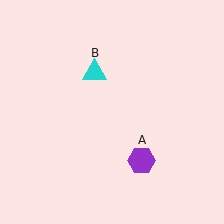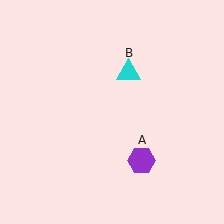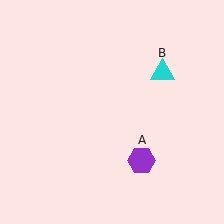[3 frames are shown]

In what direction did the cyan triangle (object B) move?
The cyan triangle (object B) moved right.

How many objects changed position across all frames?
1 object changed position: cyan triangle (object B).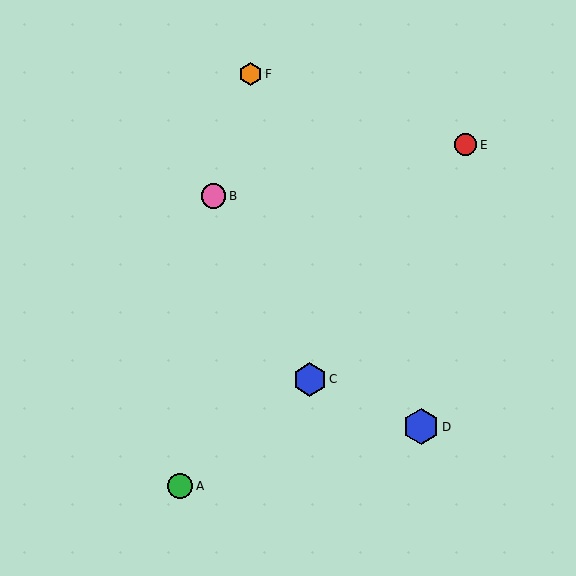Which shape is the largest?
The blue hexagon (labeled D) is the largest.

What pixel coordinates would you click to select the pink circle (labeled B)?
Click at (213, 196) to select the pink circle B.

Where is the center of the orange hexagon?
The center of the orange hexagon is at (250, 74).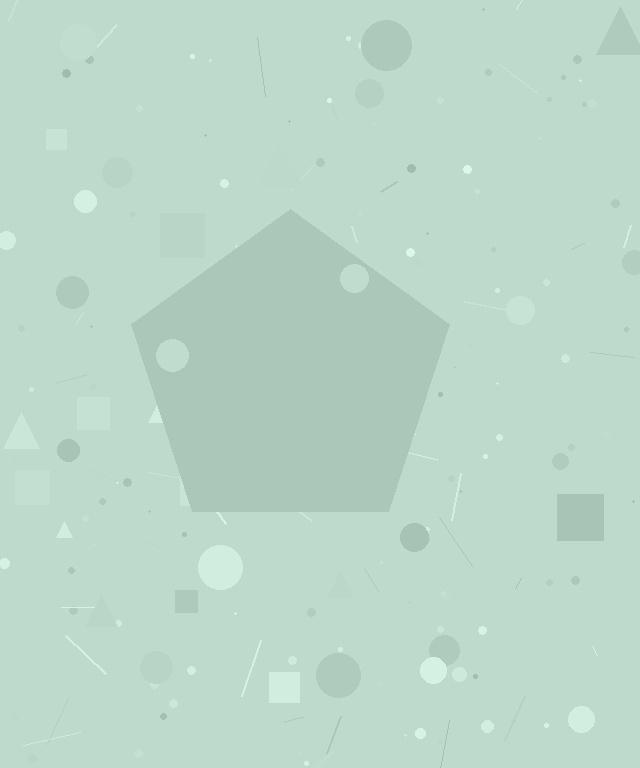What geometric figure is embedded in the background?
A pentagon is embedded in the background.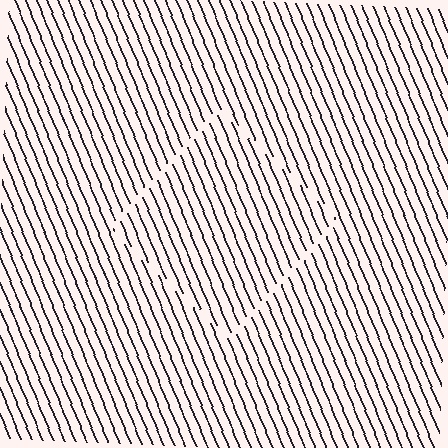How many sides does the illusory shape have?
4 sides — the line-ends trace a square.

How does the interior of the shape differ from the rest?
The interior of the shape contains the same grating, shifted by half a period — the contour is defined by the phase discontinuity where line-ends from the inner and outer gratings abut.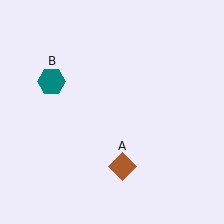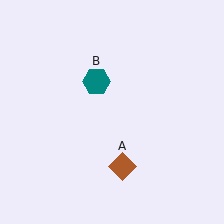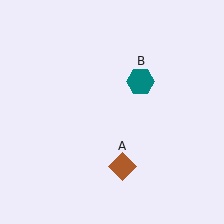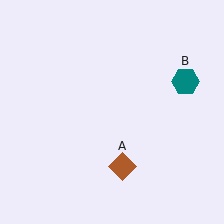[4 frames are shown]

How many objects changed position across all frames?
1 object changed position: teal hexagon (object B).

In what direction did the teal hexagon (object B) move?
The teal hexagon (object B) moved right.